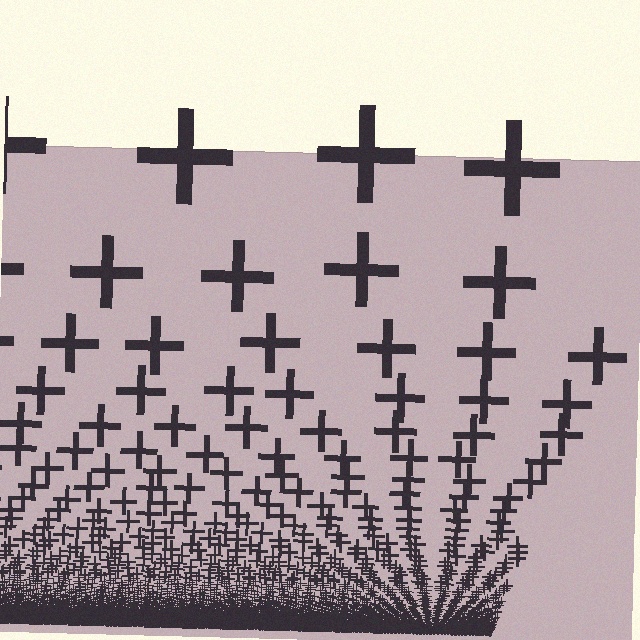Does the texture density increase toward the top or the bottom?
Density increases toward the bottom.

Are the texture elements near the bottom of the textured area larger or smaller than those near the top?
Smaller. The gradient is inverted — elements near the bottom are smaller and denser.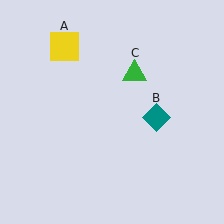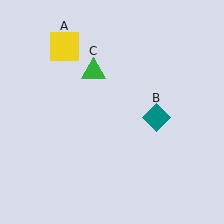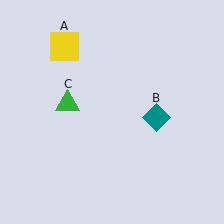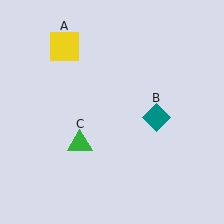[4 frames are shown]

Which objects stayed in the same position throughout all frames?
Yellow square (object A) and teal diamond (object B) remained stationary.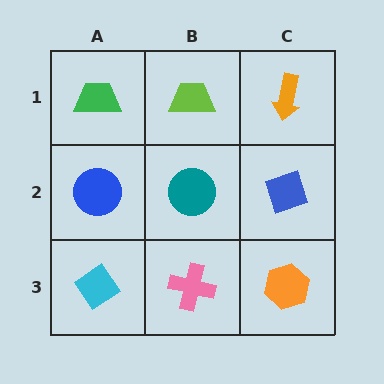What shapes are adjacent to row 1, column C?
A blue diamond (row 2, column C), a lime trapezoid (row 1, column B).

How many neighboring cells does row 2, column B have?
4.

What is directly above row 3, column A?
A blue circle.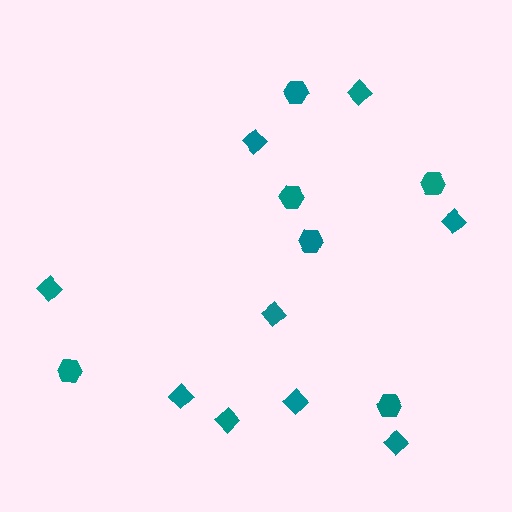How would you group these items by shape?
There are 2 groups: one group of hexagons (6) and one group of diamonds (9).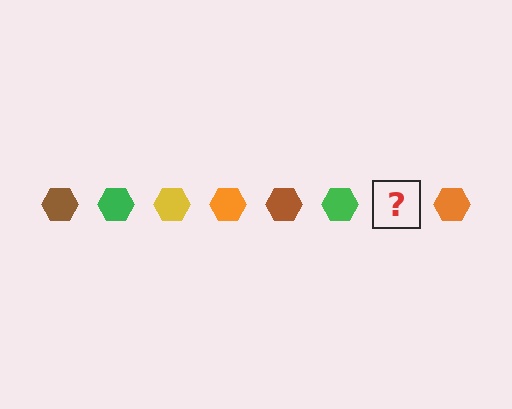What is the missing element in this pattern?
The missing element is a yellow hexagon.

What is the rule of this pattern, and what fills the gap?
The rule is that the pattern cycles through brown, green, yellow, orange hexagons. The gap should be filled with a yellow hexagon.